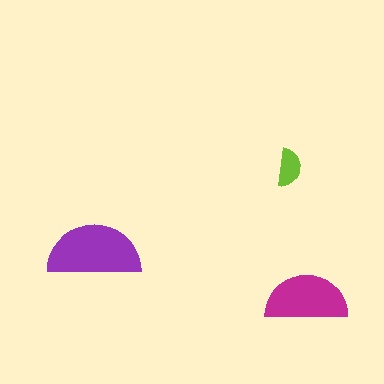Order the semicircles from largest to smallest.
the purple one, the magenta one, the lime one.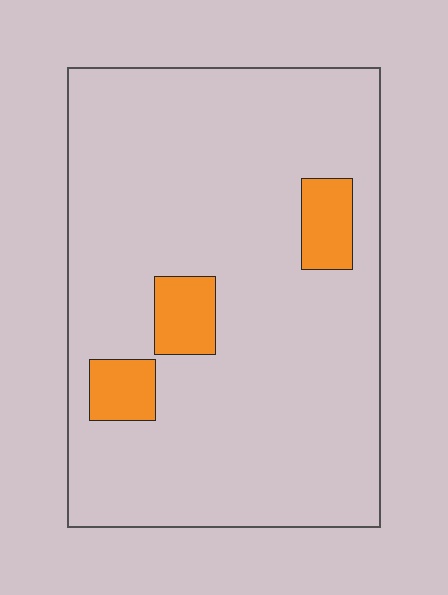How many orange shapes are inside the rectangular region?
3.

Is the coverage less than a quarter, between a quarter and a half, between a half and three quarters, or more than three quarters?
Less than a quarter.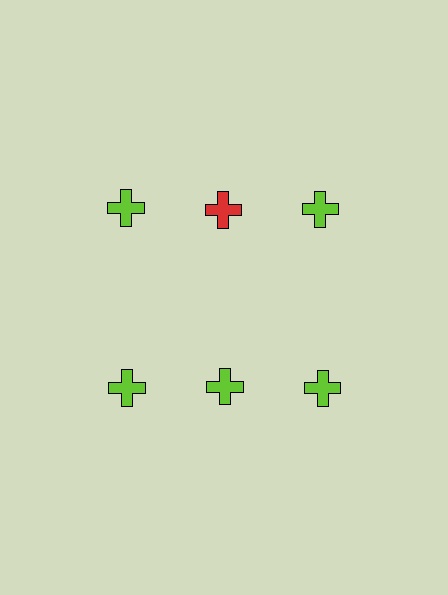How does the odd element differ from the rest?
It has a different color: red instead of lime.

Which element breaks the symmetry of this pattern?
The red cross in the top row, second from left column breaks the symmetry. All other shapes are lime crosses.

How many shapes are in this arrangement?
There are 6 shapes arranged in a grid pattern.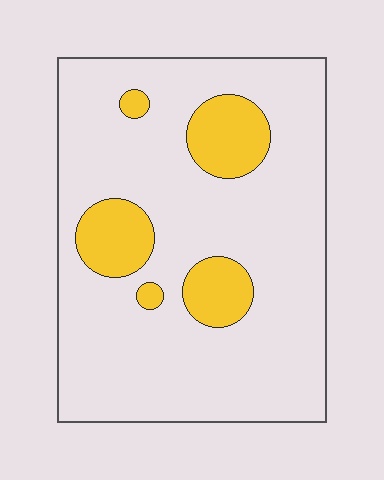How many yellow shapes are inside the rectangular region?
5.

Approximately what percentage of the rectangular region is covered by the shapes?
Approximately 15%.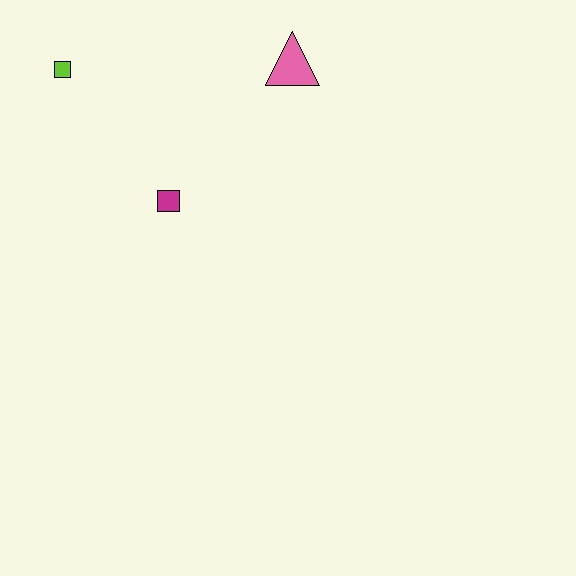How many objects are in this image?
There are 3 objects.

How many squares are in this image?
There are 2 squares.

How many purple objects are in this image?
There are no purple objects.